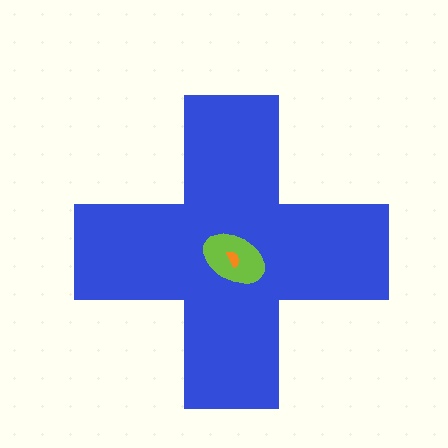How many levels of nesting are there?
3.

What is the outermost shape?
The blue cross.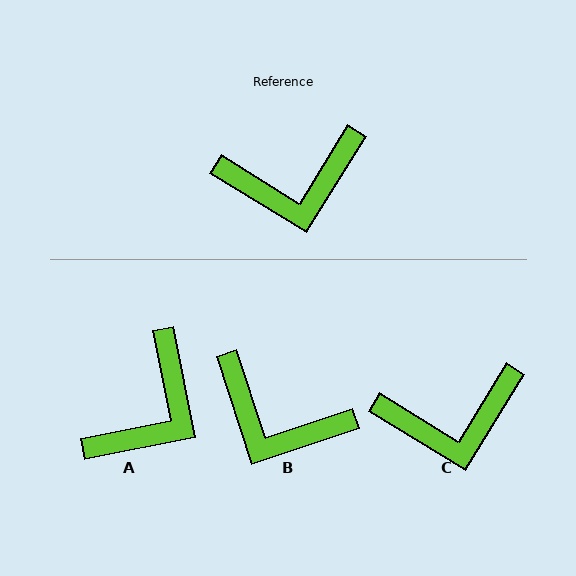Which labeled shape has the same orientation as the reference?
C.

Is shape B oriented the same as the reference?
No, it is off by about 40 degrees.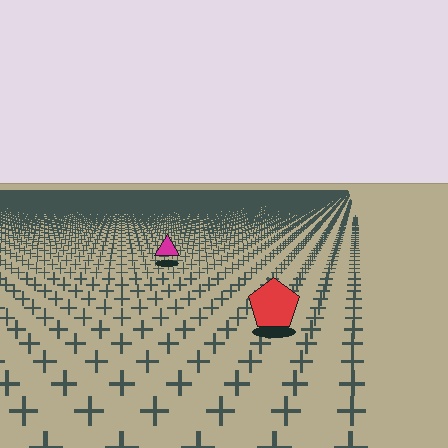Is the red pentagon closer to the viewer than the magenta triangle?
Yes. The red pentagon is closer — you can tell from the texture gradient: the ground texture is coarser near it.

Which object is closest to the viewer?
The red pentagon is closest. The texture marks near it are larger and more spread out.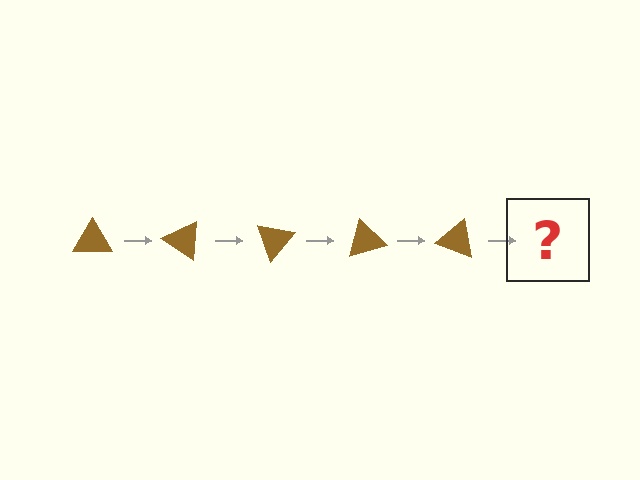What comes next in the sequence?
The next element should be a brown triangle rotated 175 degrees.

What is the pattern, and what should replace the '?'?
The pattern is that the triangle rotates 35 degrees each step. The '?' should be a brown triangle rotated 175 degrees.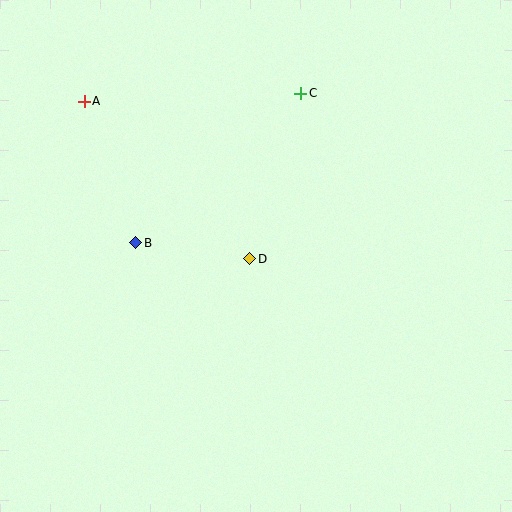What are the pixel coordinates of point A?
Point A is at (84, 101).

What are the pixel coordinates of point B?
Point B is at (136, 243).